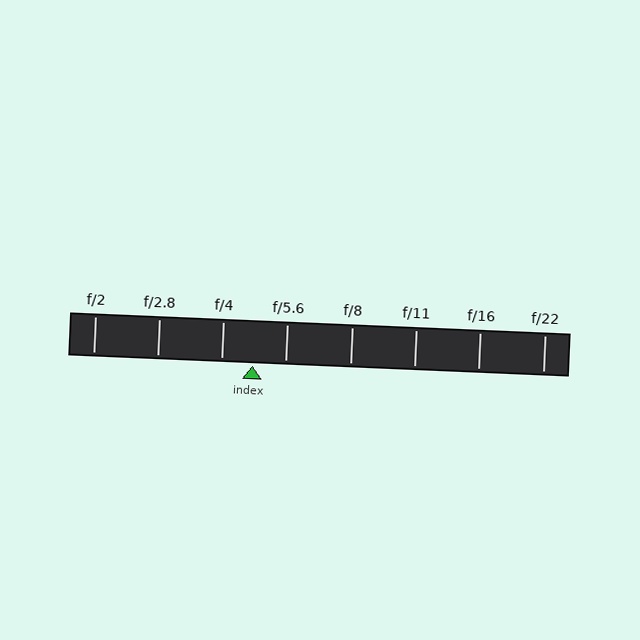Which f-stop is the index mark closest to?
The index mark is closest to f/4.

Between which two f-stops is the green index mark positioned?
The index mark is between f/4 and f/5.6.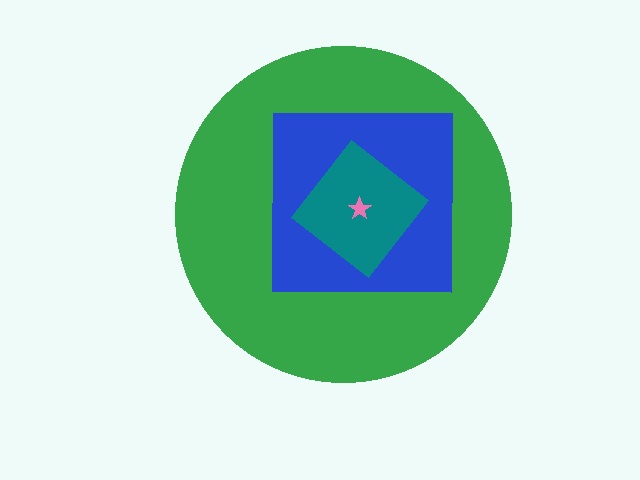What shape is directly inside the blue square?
The teal diamond.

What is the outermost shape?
The green circle.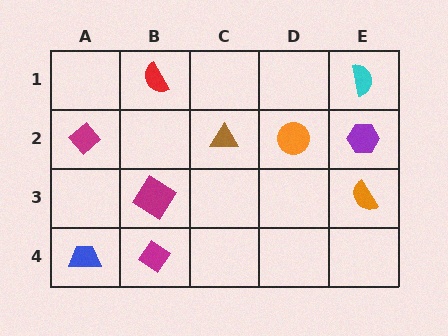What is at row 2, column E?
A purple hexagon.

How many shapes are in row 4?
2 shapes.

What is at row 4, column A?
A blue trapezoid.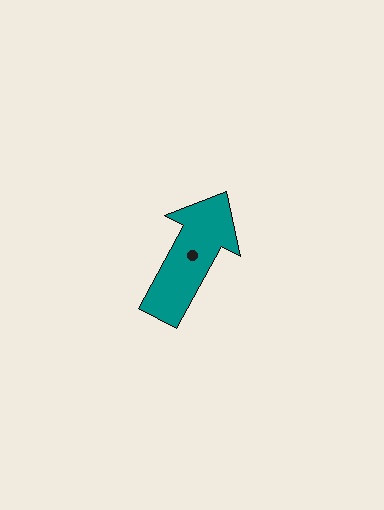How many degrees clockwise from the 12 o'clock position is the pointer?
Approximately 28 degrees.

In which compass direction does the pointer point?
Northeast.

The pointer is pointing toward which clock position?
Roughly 1 o'clock.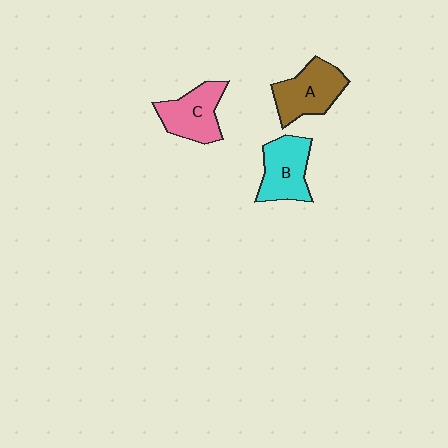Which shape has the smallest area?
Shape C (pink).